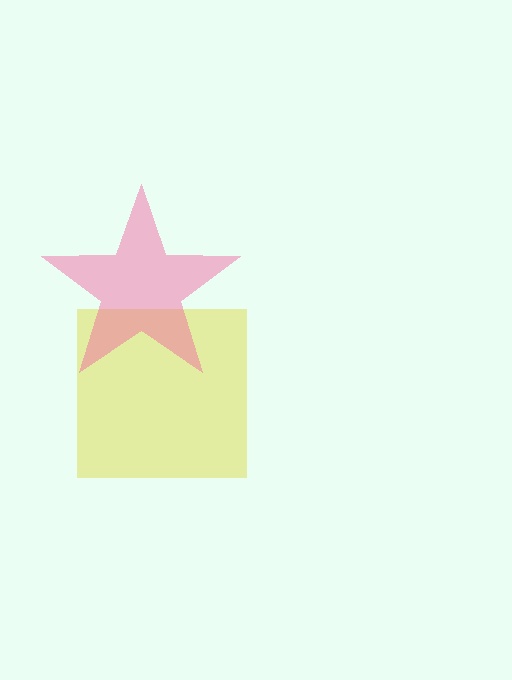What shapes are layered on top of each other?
The layered shapes are: a yellow square, a pink star.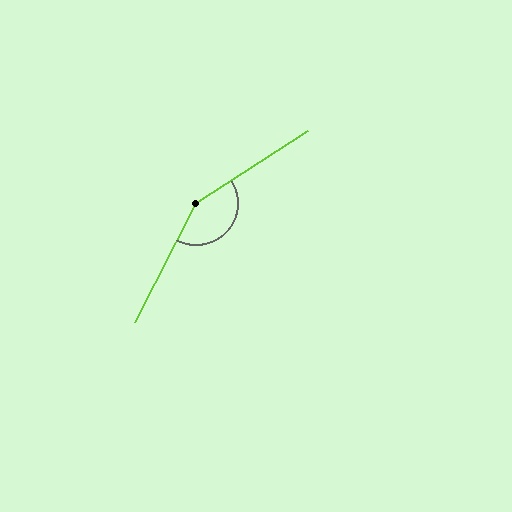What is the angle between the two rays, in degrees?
Approximately 151 degrees.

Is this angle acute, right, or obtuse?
It is obtuse.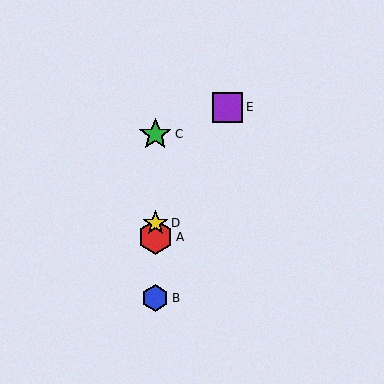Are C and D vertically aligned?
Yes, both are at x≈155.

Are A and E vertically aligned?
No, A is at x≈155 and E is at x≈228.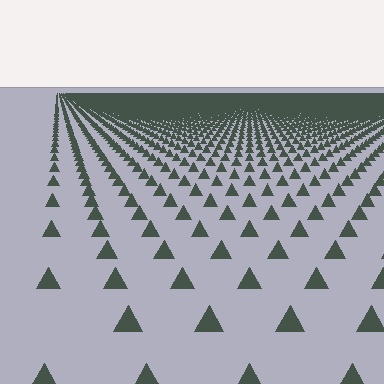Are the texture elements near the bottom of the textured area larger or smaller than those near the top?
Larger. Near the bottom, elements are closer to the viewer and appear at a bigger on-screen size.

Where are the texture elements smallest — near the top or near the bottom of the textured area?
Near the top.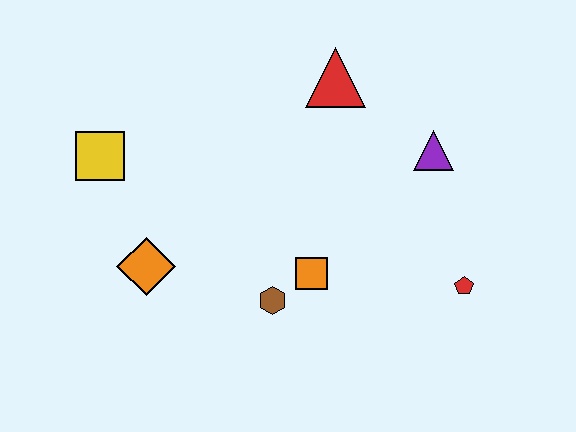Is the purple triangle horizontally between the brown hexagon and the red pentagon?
Yes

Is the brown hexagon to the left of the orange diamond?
No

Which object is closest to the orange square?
The brown hexagon is closest to the orange square.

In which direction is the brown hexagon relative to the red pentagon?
The brown hexagon is to the left of the red pentagon.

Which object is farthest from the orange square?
The yellow square is farthest from the orange square.